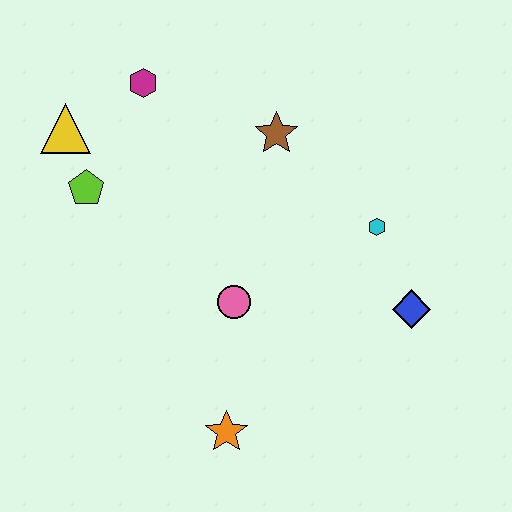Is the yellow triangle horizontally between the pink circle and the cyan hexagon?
No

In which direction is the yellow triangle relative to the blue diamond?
The yellow triangle is to the left of the blue diamond.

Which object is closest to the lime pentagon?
The yellow triangle is closest to the lime pentagon.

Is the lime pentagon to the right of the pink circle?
No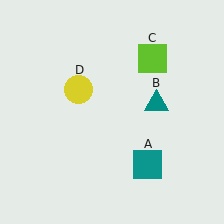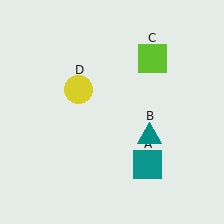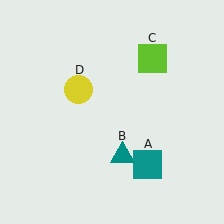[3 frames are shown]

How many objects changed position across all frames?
1 object changed position: teal triangle (object B).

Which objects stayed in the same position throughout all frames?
Teal square (object A) and lime square (object C) and yellow circle (object D) remained stationary.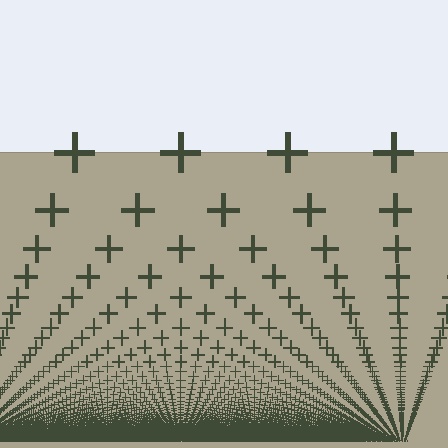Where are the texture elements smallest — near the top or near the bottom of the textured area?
Near the bottom.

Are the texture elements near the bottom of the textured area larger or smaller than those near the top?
Smaller. The gradient is inverted — elements near the bottom are smaller and denser.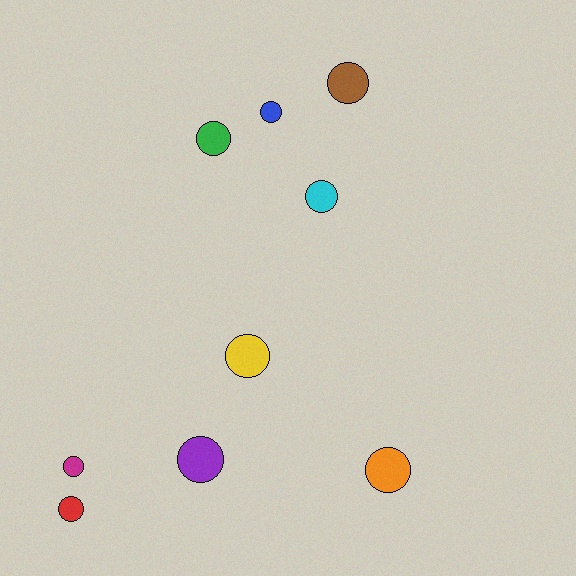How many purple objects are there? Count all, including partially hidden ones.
There is 1 purple object.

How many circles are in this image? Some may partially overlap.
There are 9 circles.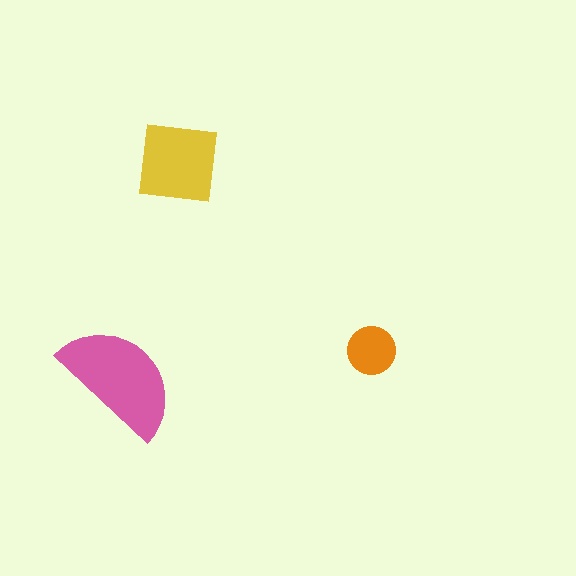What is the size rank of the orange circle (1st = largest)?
3rd.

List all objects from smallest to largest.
The orange circle, the yellow square, the pink semicircle.